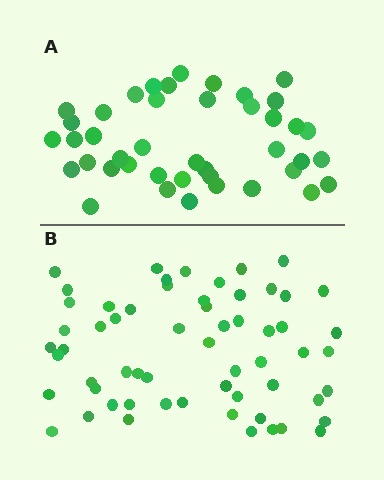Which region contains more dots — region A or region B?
Region B (the bottom region) has more dots.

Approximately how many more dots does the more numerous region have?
Region B has approximately 20 more dots than region A.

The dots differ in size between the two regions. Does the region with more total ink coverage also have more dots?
No. Region A has more total ink coverage because its dots are larger, but region B actually contains more individual dots. Total area can be misleading — the number of items is what matters here.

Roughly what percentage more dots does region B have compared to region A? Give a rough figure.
About 45% more.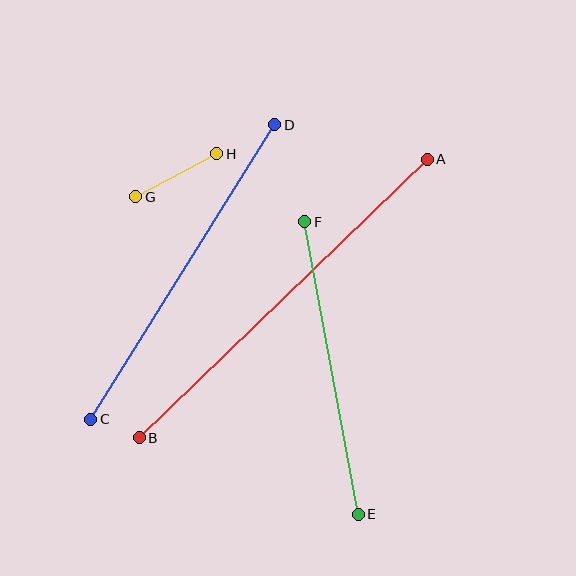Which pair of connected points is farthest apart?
Points A and B are farthest apart.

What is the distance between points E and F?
The distance is approximately 297 pixels.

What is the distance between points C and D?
The distance is approximately 347 pixels.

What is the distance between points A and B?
The distance is approximately 401 pixels.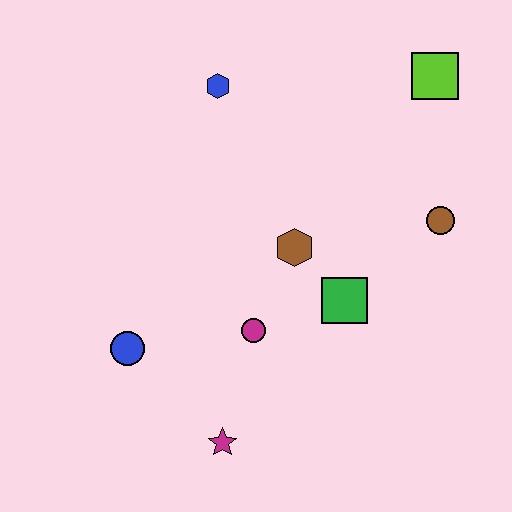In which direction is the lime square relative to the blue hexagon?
The lime square is to the right of the blue hexagon.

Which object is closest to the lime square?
The brown circle is closest to the lime square.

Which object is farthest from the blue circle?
The lime square is farthest from the blue circle.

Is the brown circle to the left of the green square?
No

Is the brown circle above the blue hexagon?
No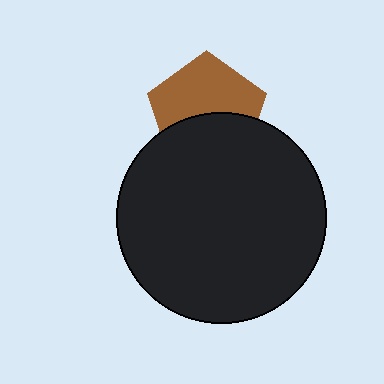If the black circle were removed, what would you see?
You would see the complete brown pentagon.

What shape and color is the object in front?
The object in front is a black circle.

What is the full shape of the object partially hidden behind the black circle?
The partially hidden object is a brown pentagon.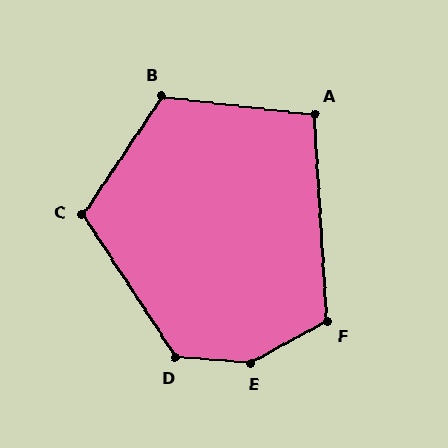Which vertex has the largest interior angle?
E, at approximately 147 degrees.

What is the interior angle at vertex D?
Approximately 128 degrees (obtuse).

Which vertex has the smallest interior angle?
A, at approximately 100 degrees.